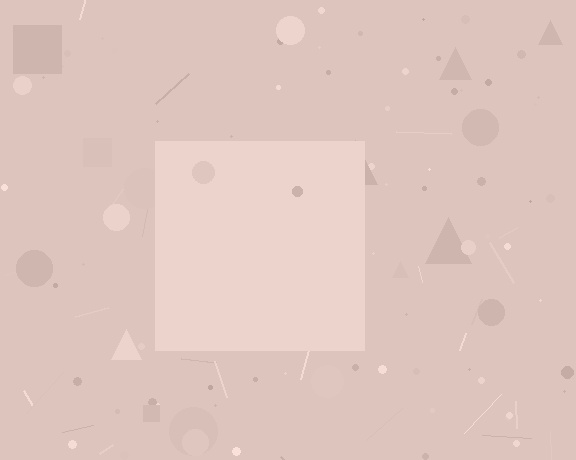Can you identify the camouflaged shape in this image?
The camouflaged shape is a square.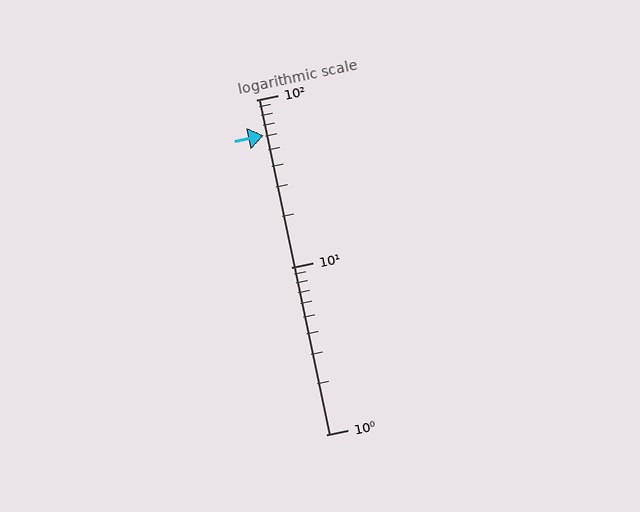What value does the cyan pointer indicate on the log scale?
The pointer indicates approximately 61.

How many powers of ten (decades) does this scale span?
The scale spans 2 decades, from 1 to 100.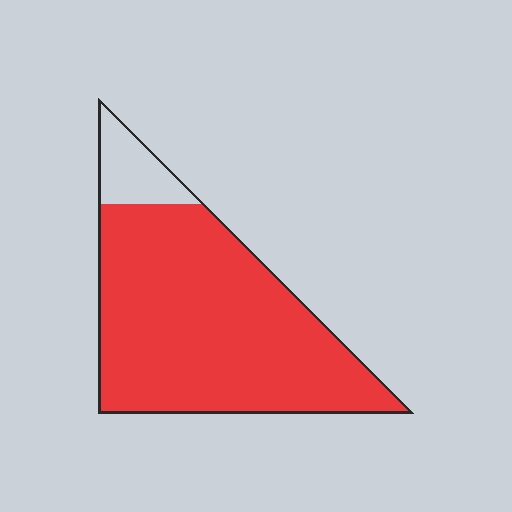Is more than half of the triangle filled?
Yes.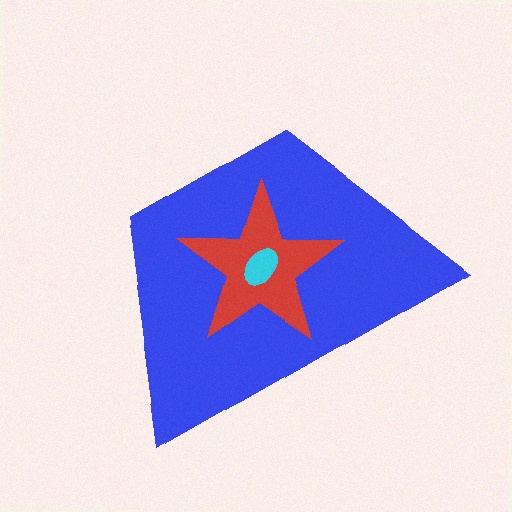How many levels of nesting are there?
3.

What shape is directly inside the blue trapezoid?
The red star.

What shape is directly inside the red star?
The cyan ellipse.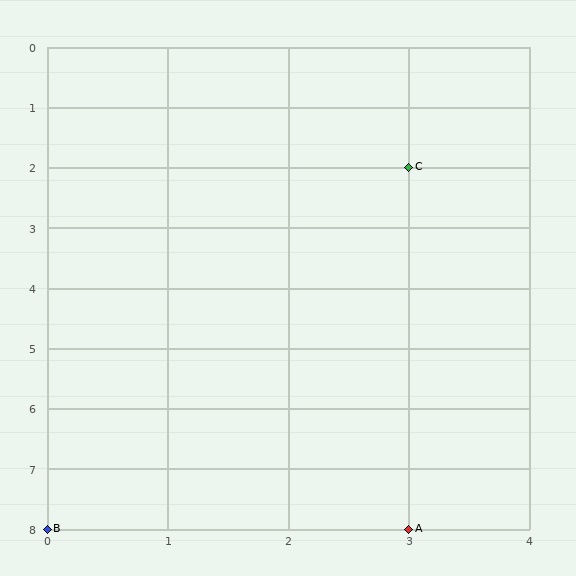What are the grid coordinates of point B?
Point B is at grid coordinates (0, 8).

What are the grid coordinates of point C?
Point C is at grid coordinates (3, 2).